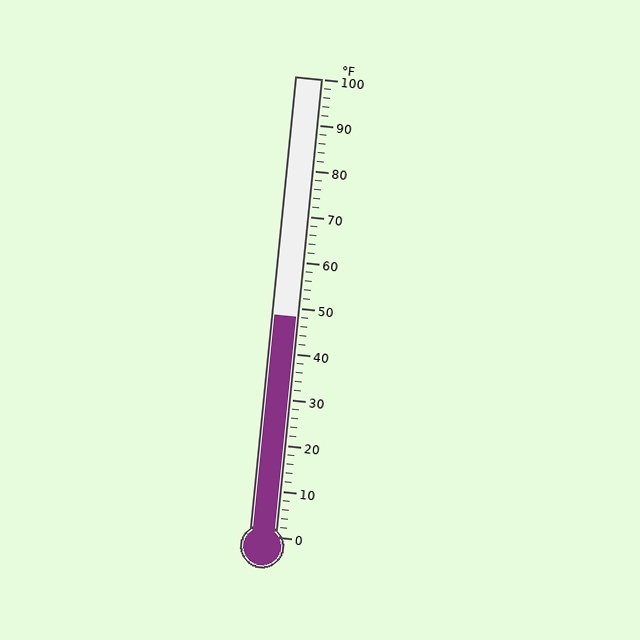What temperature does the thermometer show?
The thermometer shows approximately 48°F.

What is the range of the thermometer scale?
The thermometer scale ranges from 0°F to 100°F.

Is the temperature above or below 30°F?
The temperature is above 30°F.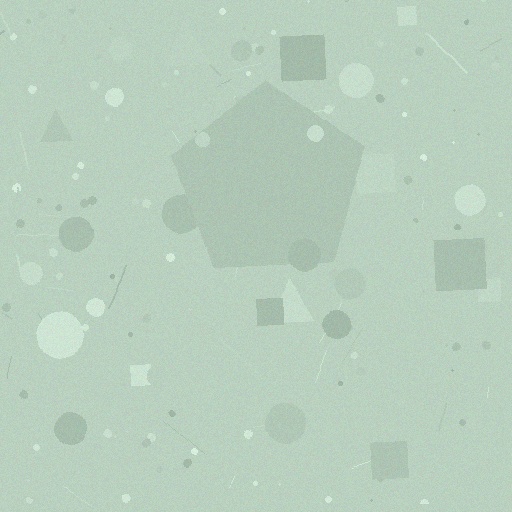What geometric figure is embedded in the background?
A pentagon is embedded in the background.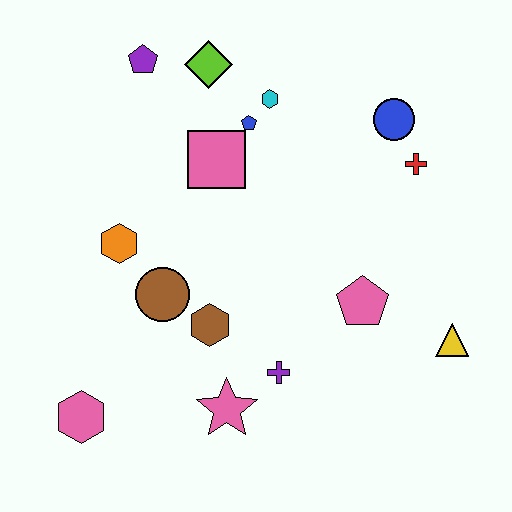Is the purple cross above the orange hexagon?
No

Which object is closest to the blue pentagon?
The cyan hexagon is closest to the blue pentagon.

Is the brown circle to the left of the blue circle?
Yes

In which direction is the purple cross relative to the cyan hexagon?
The purple cross is below the cyan hexagon.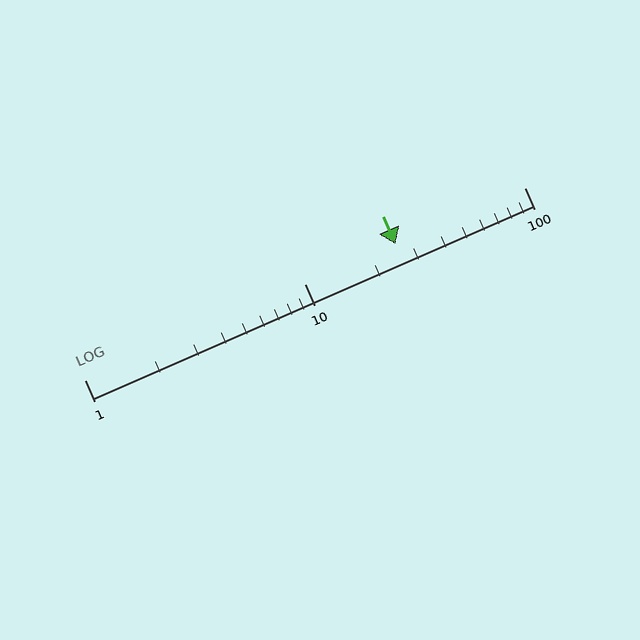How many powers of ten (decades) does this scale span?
The scale spans 2 decades, from 1 to 100.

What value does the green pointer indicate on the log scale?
The pointer indicates approximately 26.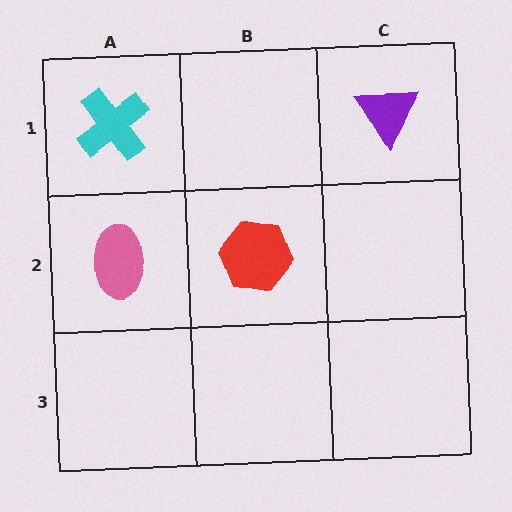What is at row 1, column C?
A purple triangle.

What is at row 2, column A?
A pink ellipse.